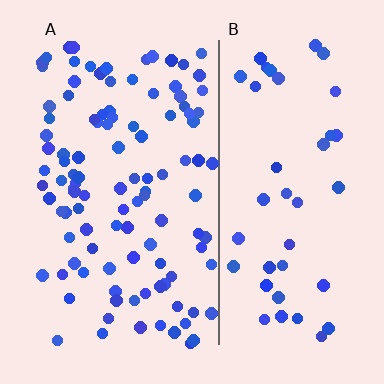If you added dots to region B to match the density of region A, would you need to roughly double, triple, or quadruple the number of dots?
Approximately double.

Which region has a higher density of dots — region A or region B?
A (the left).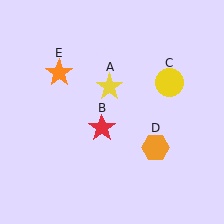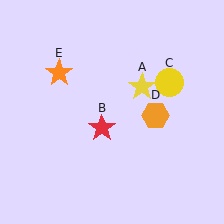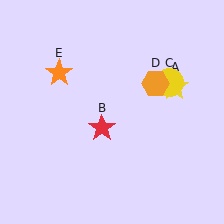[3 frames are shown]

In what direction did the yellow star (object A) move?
The yellow star (object A) moved right.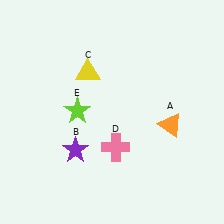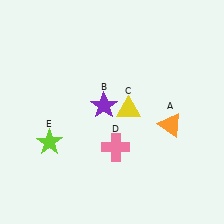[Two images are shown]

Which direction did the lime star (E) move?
The lime star (E) moved down.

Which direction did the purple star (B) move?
The purple star (B) moved up.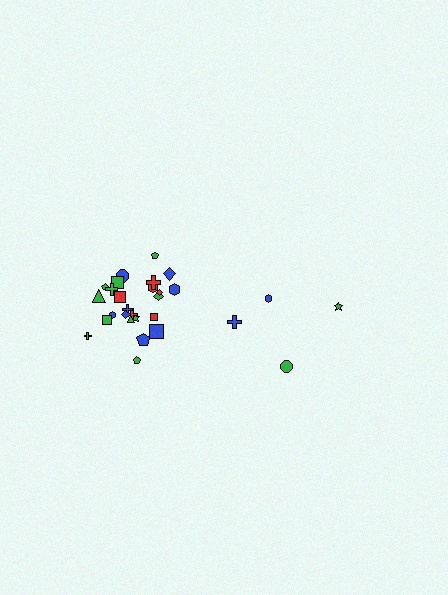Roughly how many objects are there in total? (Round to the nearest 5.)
Roughly 30 objects in total.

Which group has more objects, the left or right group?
The left group.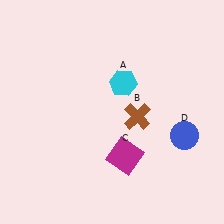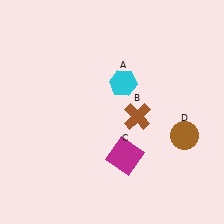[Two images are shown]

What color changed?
The circle (D) changed from blue in Image 1 to brown in Image 2.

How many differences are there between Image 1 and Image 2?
There is 1 difference between the two images.